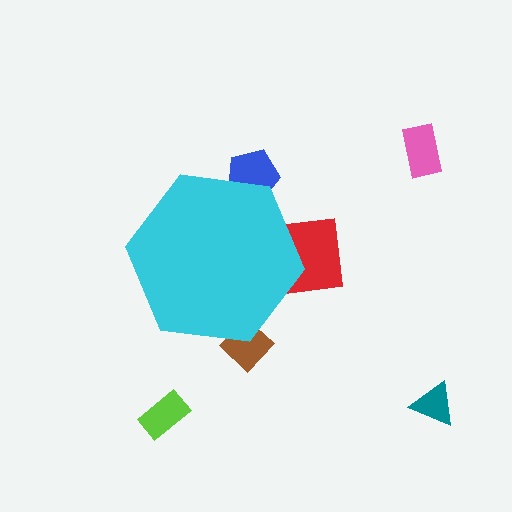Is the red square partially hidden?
Yes, the red square is partially hidden behind the cyan hexagon.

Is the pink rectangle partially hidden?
No, the pink rectangle is fully visible.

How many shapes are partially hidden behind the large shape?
3 shapes are partially hidden.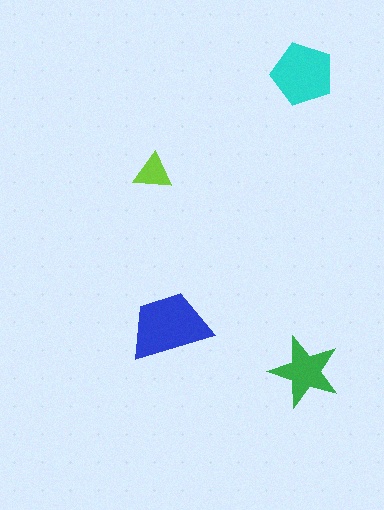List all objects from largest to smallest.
The blue trapezoid, the cyan pentagon, the green star, the lime triangle.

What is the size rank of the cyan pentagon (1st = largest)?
2nd.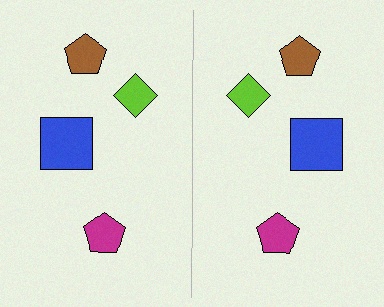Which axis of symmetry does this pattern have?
The pattern has a vertical axis of symmetry running through the center of the image.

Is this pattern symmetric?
Yes, this pattern has bilateral (reflection) symmetry.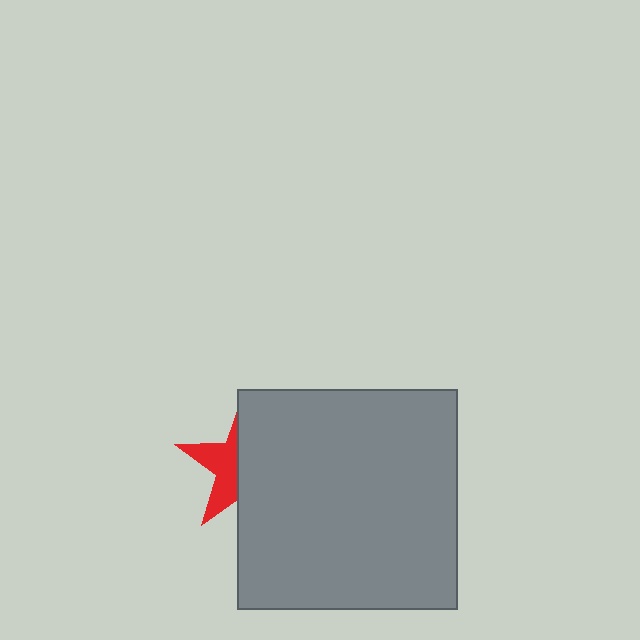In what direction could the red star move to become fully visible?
The red star could move left. That would shift it out from behind the gray square entirely.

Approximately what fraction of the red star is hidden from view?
Roughly 60% of the red star is hidden behind the gray square.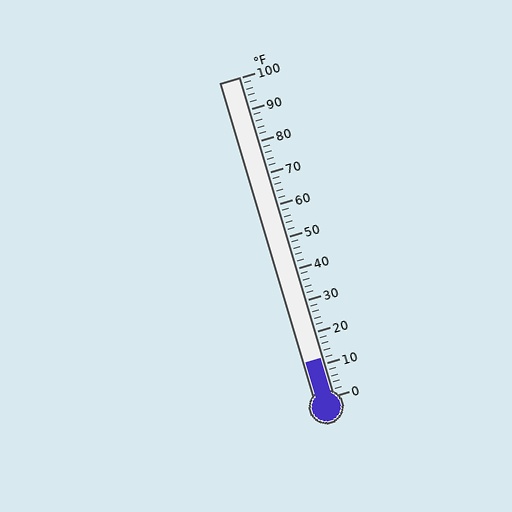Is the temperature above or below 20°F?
The temperature is below 20°F.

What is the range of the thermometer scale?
The thermometer scale ranges from 0°F to 100°F.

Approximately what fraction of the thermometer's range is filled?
The thermometer is filled to approximately 10% of its range.